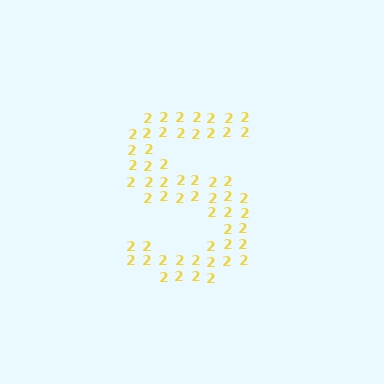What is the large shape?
The large shape is the letter S.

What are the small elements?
The small elements are digit 2's.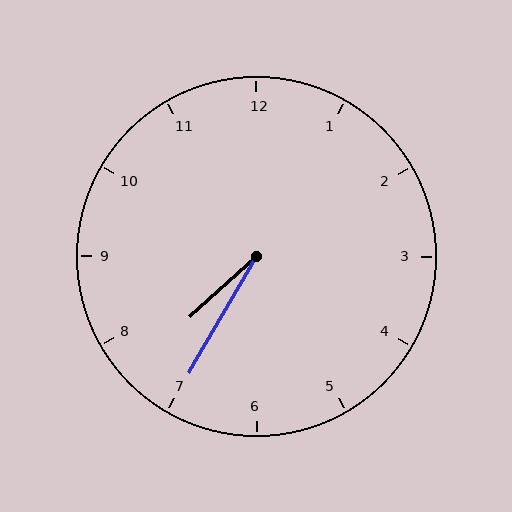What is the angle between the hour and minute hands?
Approximately 18 degrees.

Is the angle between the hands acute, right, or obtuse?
It is acute.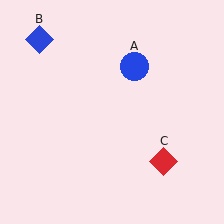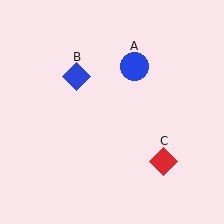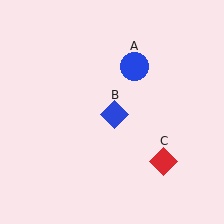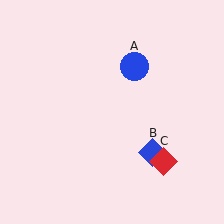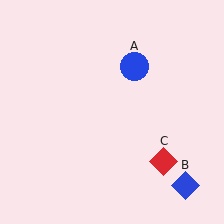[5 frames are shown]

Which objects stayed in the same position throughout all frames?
Blue circle (object A) and red diamond (object C) remained stationary.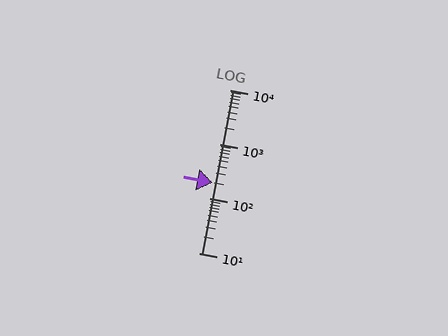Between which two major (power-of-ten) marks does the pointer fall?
The pointer is between 100 and 1000.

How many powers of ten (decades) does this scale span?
The scale spans 3 decades, from 10 to 10000.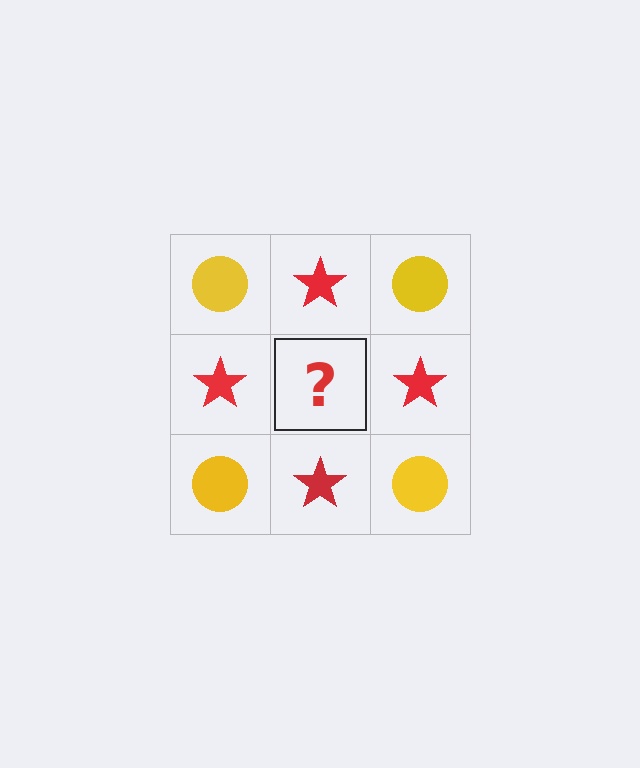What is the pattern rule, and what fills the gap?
The rule is that it alternates yellow circle and red star in a checkerboard pattern. The gap should be filled with a yellow circle.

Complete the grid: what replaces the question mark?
The question mark should be replaced with a yellow circle.